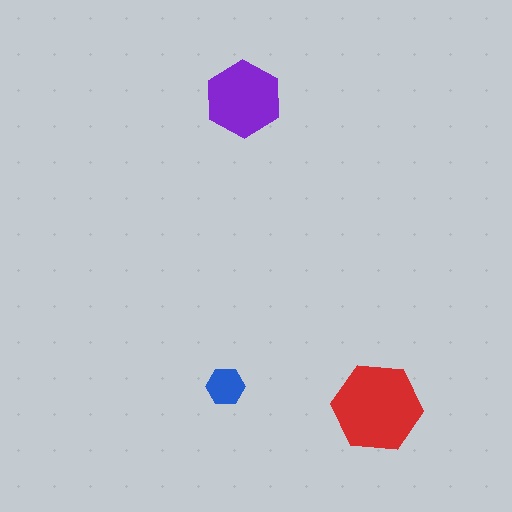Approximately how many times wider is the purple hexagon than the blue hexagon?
About 2 times wider.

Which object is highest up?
The purple hexagon is topmost.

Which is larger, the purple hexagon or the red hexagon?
The red one.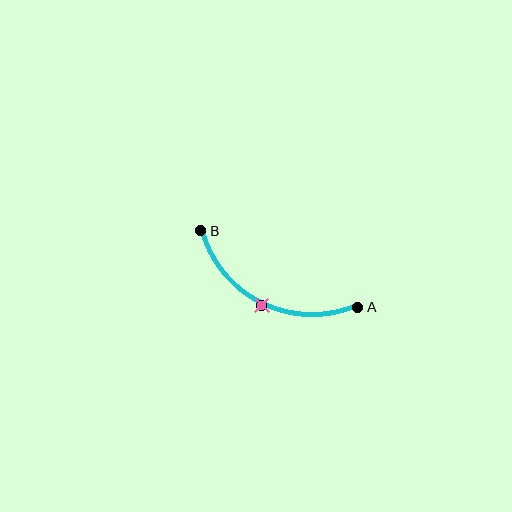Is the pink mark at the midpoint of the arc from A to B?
Yes. The pink mark lies on the arc at equal arc-length from both A and B — it is the arc midpoint.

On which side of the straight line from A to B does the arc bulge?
The arc bulges below the straight line connecting A and B.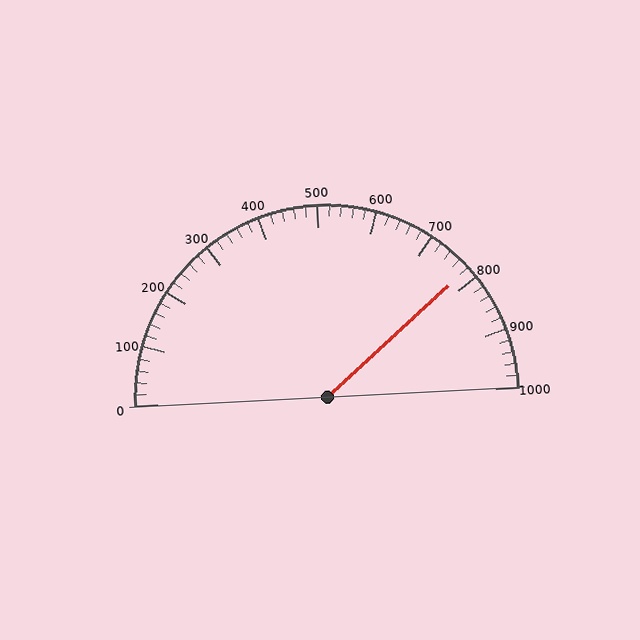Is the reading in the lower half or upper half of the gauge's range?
The reading is in the upper half of the range (0 to 1000).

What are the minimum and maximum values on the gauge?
The gauge ranges from 0 to 1000.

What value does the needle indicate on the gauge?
The needle indicates approximately 780.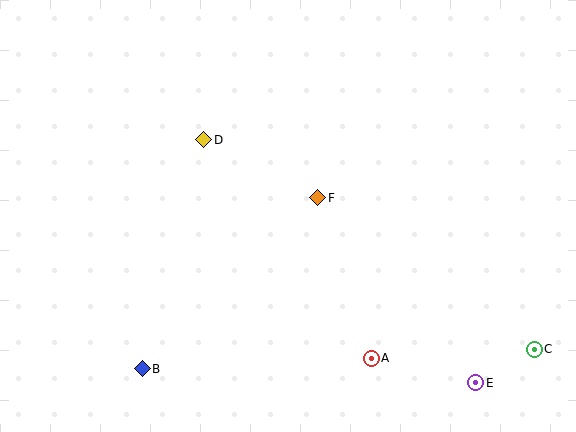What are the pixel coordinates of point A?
Point A is at (371, 358).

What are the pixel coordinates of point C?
Point C is at (534, 349).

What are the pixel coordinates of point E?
Point E is at (476, 383).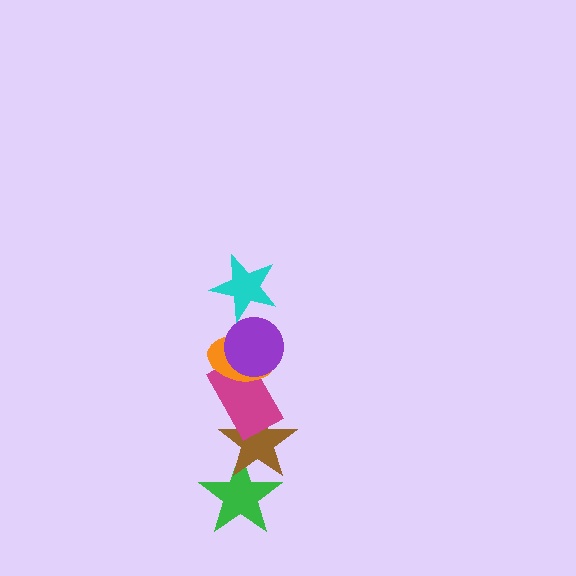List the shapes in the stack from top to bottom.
From top to bottom: the cyan star, the purple circle, the orange ellipse, the magenta rectangle, the brown star, the green star.